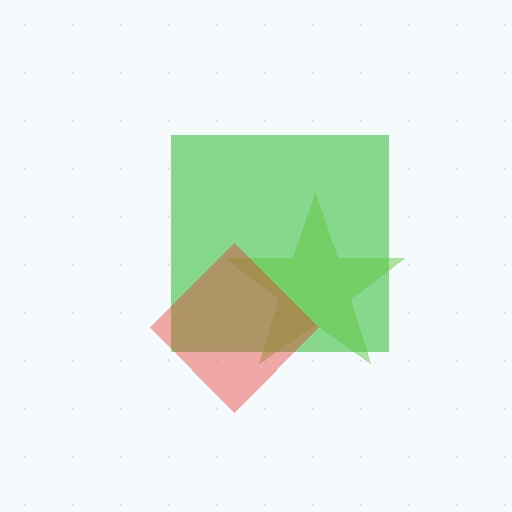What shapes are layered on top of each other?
The layered shapes are: a green square, a lime star, a red diamond.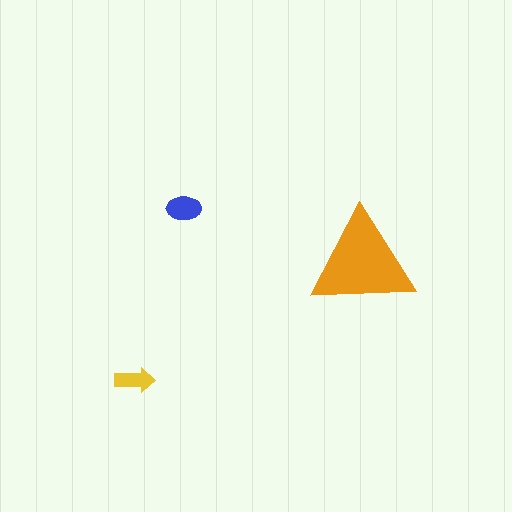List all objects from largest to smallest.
The orange triangle, the blue ellipse, the yellow arrow.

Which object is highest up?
The blue ellipse is topmost.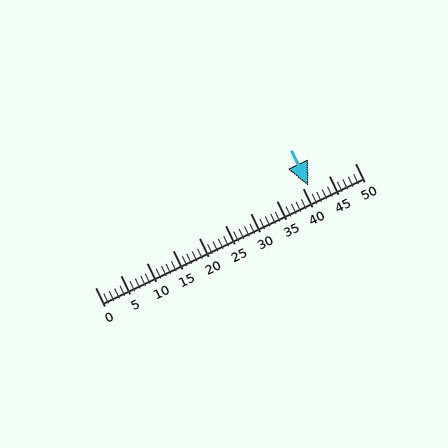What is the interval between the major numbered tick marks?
The major tick marks are spaced 5 units apart.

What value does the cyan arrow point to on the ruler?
The cyan arrow points to approximately 41.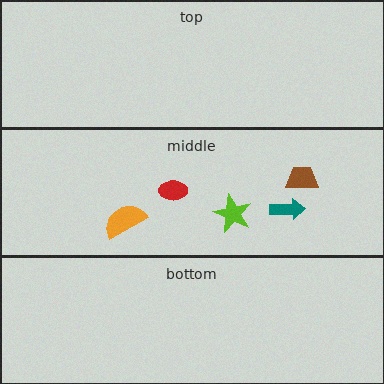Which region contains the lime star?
The middle region.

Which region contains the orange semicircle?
The middle region.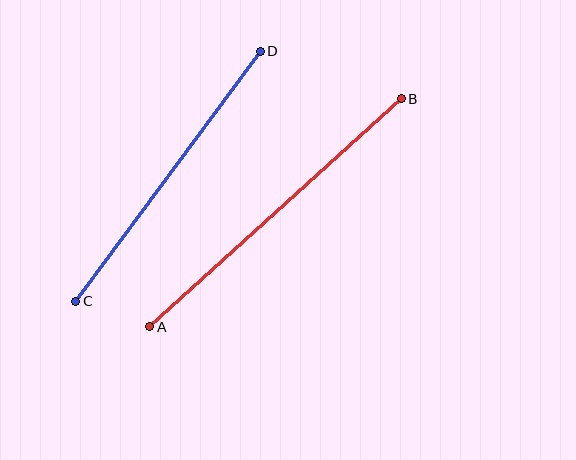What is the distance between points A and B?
The distance is approximately 339 pixels.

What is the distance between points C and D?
The distance is approximately 310 pixels.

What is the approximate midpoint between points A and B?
The midpoint is at approximately (276, 213) pixels.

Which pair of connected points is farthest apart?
Points A and B are farthest apart.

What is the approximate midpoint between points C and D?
The midpoint is at approximately (168, 176) pixels.